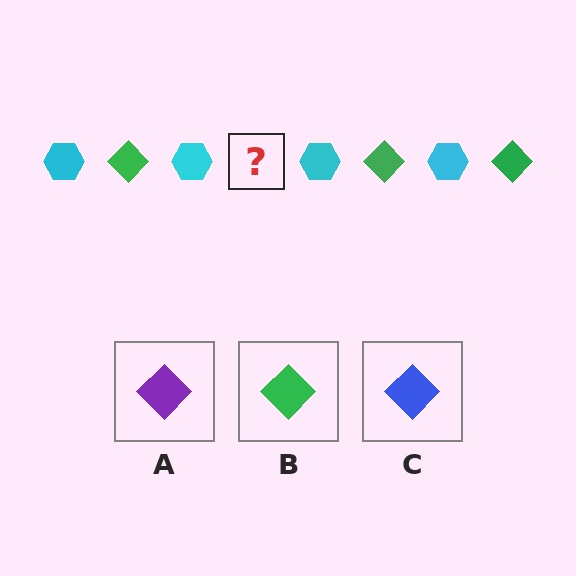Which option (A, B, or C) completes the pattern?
B.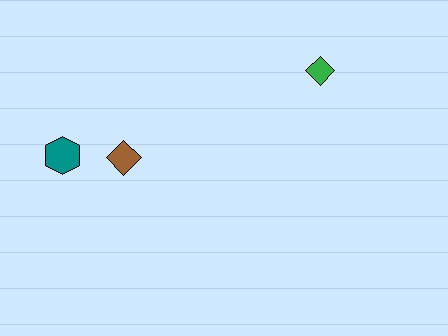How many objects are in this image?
There are 3 objects.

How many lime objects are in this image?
There are no lime objects.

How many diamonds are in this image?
There are 2 diamonds.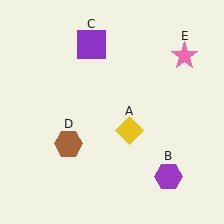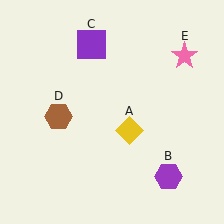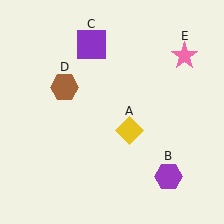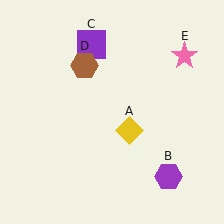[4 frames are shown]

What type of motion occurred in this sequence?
The brown hexagon (object D) rotated clockwise around the center of the scene.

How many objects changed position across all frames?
1 object changed position: brown hexagon (object D).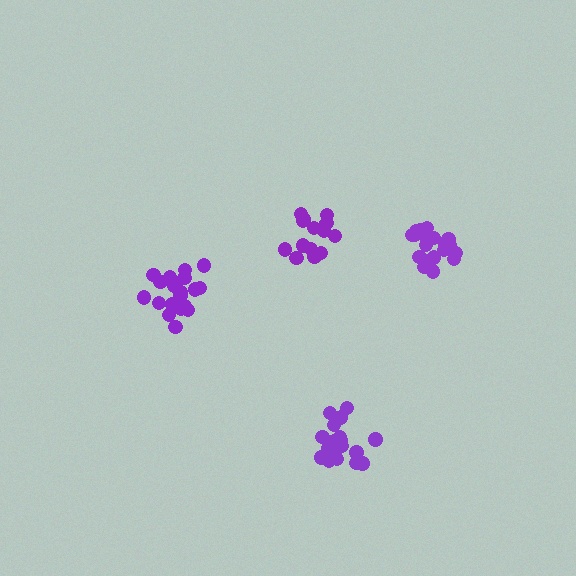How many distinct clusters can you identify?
There are 4 distinct clusters.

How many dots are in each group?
Group 1: 19 dots, Group 2: 15 dots, Group 3: 20 dots, Group 4: 18 dots (72 total).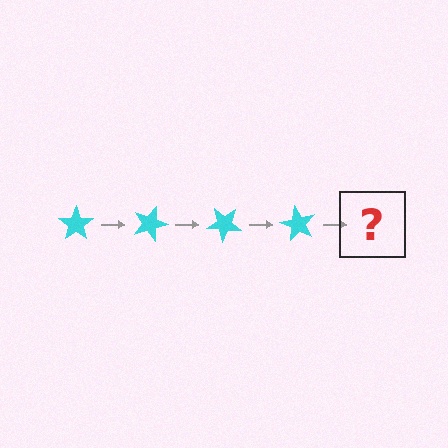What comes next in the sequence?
The next element should be a cyan star rotated 80 degrees.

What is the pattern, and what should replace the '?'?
The pattern is that the star rotates 20 degrees each step. The '?' should be a cyan star rotated 80 degrees.